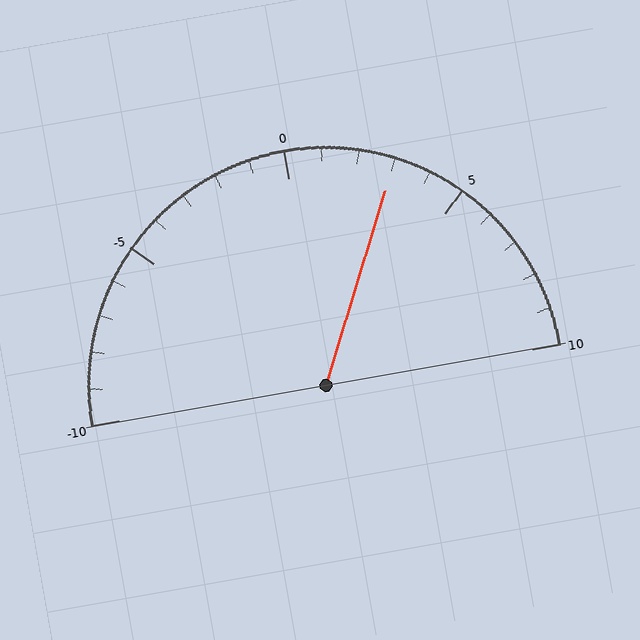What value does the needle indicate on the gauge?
The needle indicates approximately 3.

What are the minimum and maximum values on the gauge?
The gauge ranges from -10 to 10.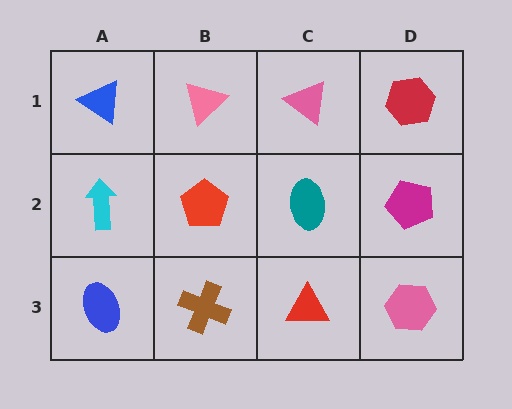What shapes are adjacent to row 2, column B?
A pink triangle (row 1, column B), a brown cross (row 3, column B), a cyan arrow (row 2, column A), a teal ellipse (row 2, column C).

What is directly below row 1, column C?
A teal ellipse.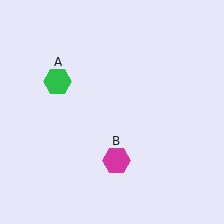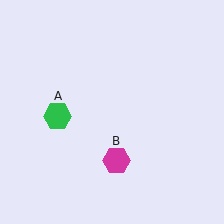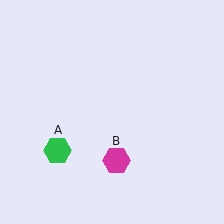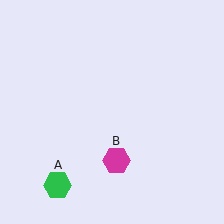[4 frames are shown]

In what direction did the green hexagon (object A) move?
The green hexagon (object A) moved down.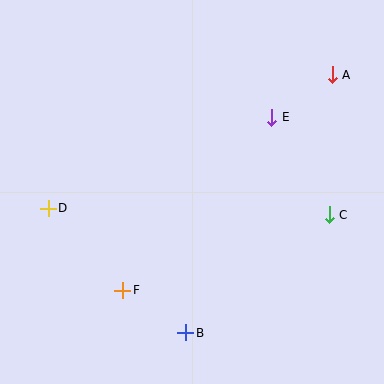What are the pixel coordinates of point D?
Point D is at (48, 208).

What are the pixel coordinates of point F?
Point F is at (123, 290).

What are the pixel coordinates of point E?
Point E is at (272, 117).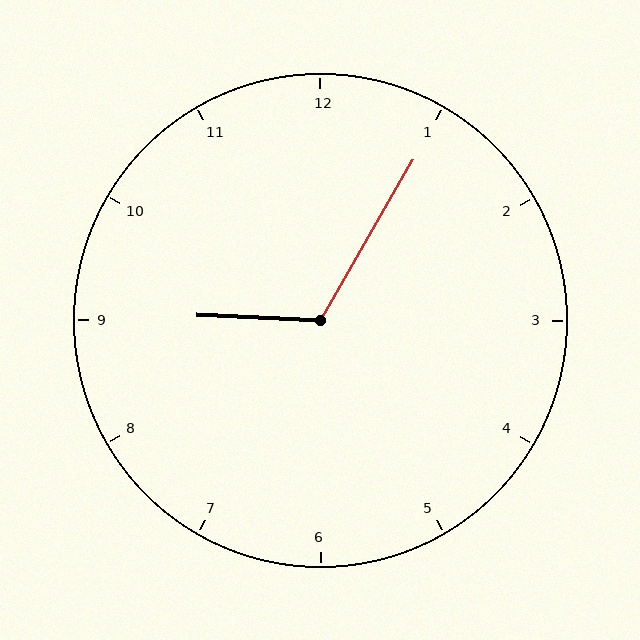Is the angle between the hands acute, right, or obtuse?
It is obtuse.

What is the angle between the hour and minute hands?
Approximately 118 degrees.